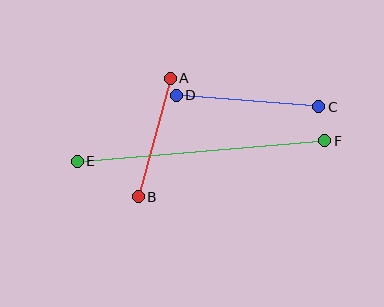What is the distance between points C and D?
The distance is approximately 143 pixels.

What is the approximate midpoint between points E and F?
The midpoint is at approximately (201, 151) pixels.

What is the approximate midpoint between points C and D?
The midpoint is at approximately (247, 101) pixels.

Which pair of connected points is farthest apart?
Points E and F are farthest apart.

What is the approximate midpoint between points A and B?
The midpoint is at approximately (154, 138) pixels.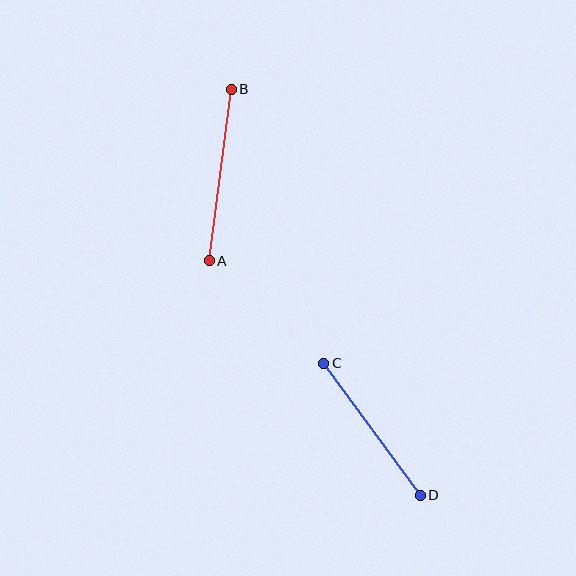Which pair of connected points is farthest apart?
Points A and B are farthest apart.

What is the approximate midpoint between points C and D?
The midpoint is at approximately (372, 429) pixels.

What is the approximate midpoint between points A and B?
The midpoint is at approximately (220, 175) pixels.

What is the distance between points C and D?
The distance is approximately 163 pixels.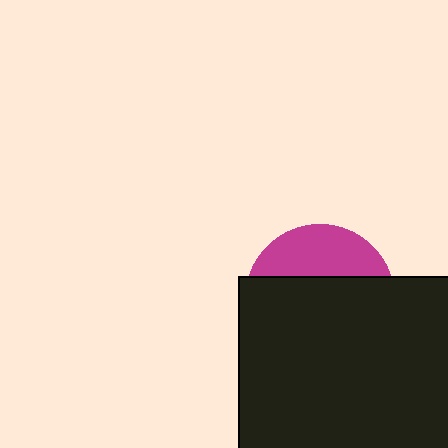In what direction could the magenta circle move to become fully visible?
The magenta circle could move up. That would shift it out from behind the black square entirely.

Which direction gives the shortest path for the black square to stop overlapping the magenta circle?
Moving down gives the shortest separation.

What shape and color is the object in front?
The object in front is a black square.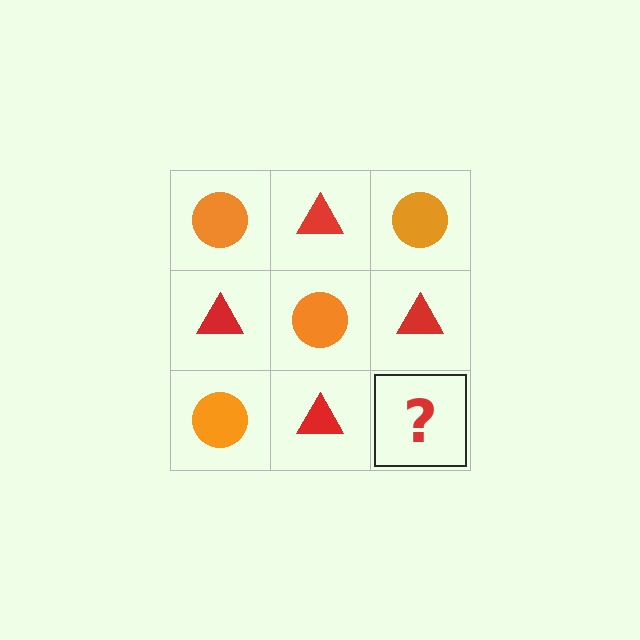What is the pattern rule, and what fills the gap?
The rule is that it alternates orange circle and red triangle in a checkerboard pattern. The gap should be filled with an orange circle.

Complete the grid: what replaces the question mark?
The question mark should be replaced with an orange circle.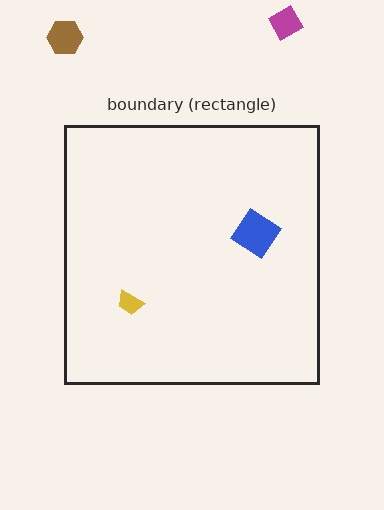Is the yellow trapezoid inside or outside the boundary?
Inside.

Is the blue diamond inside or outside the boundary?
Inside.